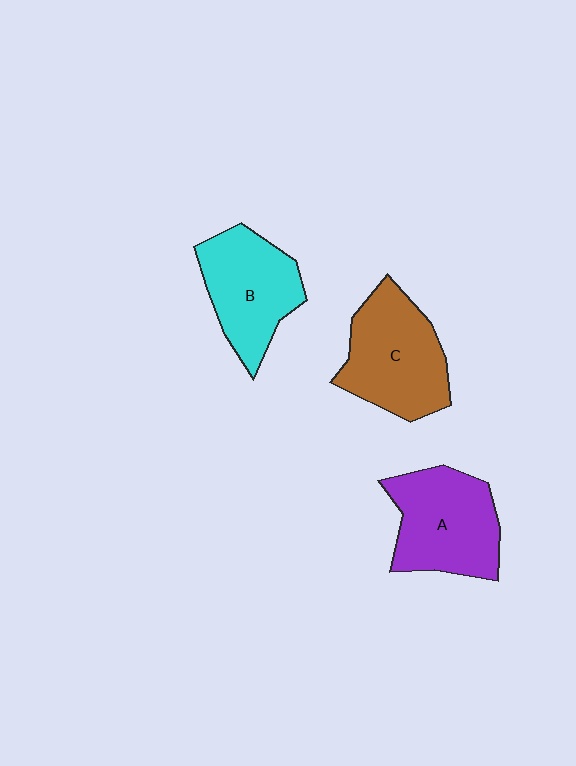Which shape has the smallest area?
Shape B (cyan).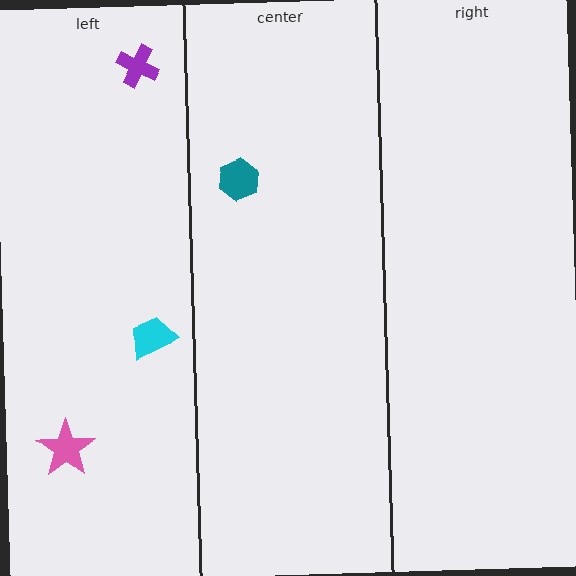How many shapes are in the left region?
3.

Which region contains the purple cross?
The left region.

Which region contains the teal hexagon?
The center region.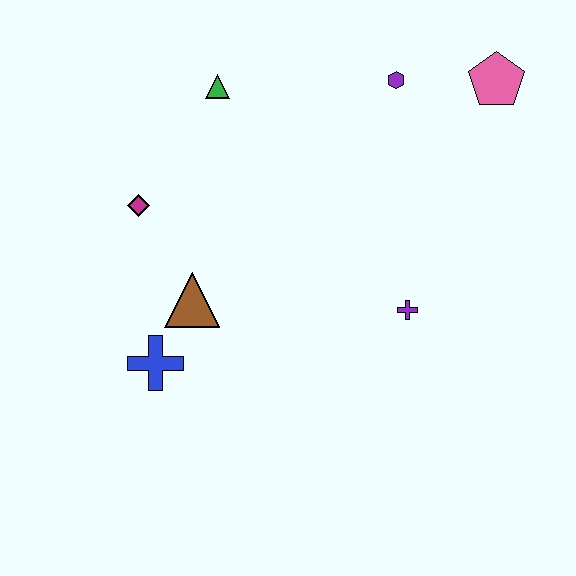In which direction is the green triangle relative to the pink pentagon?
The green triangle is to the left of the pink pentagon.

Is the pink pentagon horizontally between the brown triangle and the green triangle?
No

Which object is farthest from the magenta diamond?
The pink pentagon is farthest from the magenta diamond.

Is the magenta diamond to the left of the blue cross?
Yes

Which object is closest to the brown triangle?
The blue cross is closest to the brown triangle.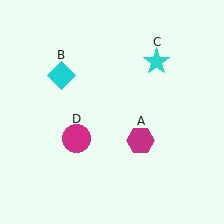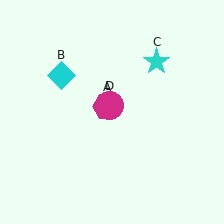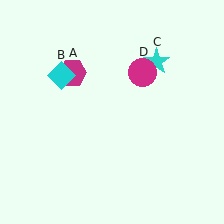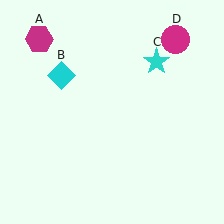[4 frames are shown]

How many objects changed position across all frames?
2 objects changed position: magenta hexagon (object A), magenta circle (object D).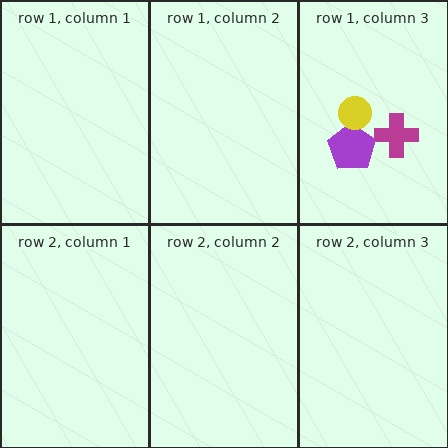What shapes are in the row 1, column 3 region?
The magenta cross, the purple pentagon, the yellow circle.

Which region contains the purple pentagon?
The row 1, column 3 region.